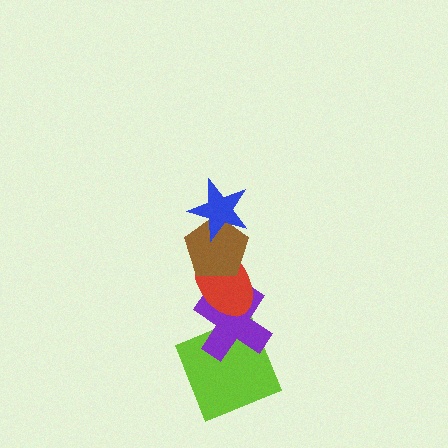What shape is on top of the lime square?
The purple cross is on top of the lime square.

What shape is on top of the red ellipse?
The brown pentagon is on top of the red ellipse.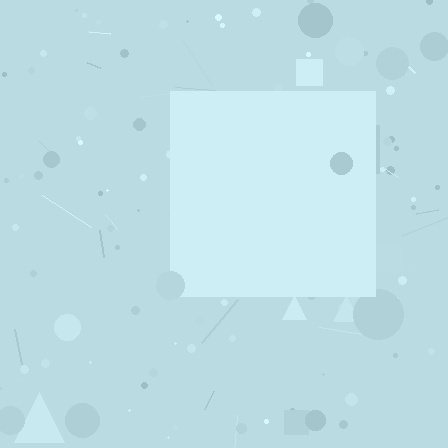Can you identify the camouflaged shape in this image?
The camouflaged shape is a square.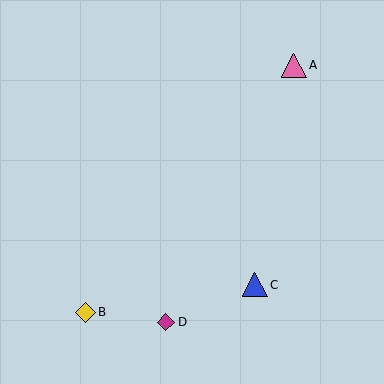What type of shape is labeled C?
Shape C is a blue triangle.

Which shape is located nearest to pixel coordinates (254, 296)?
The blue triangle (labeled C) at (255, 285) is nearest to that location.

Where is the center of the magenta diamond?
The center of the magenta diamond is at (166, 322).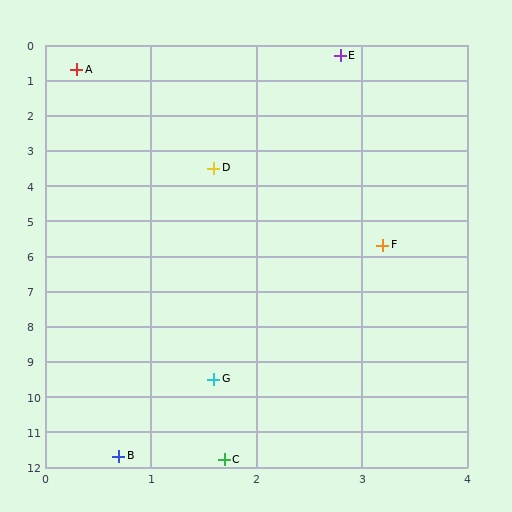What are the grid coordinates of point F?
Point F is at approximately (3.2, 5.7).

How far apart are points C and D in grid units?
Points C and D are about 8.3 grid units apart.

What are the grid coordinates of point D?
Point D is at approximately (1.6, 3.5).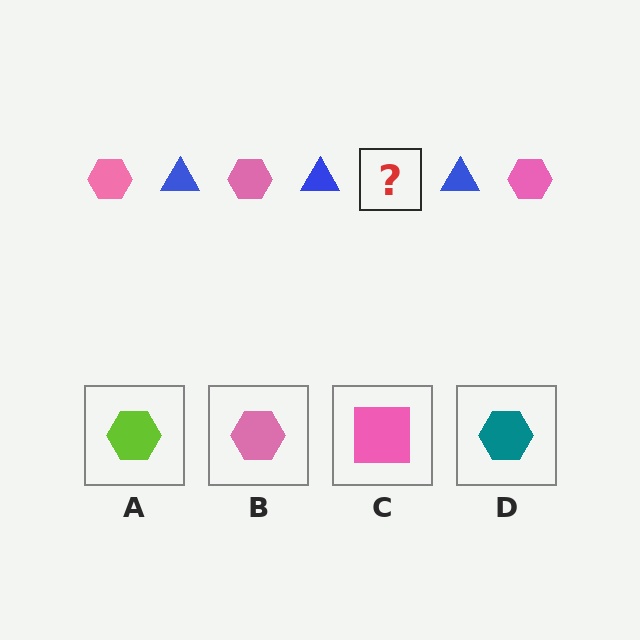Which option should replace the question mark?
Option B.